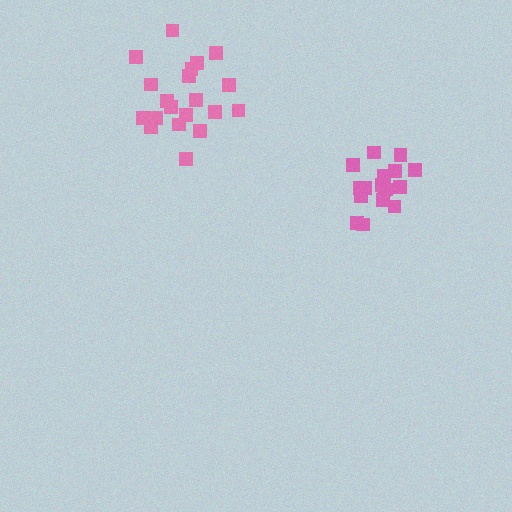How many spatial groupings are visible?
There are 2 spatial groupings.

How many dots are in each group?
Group 1: 18 dots, Group 2: 20 dots (38 total).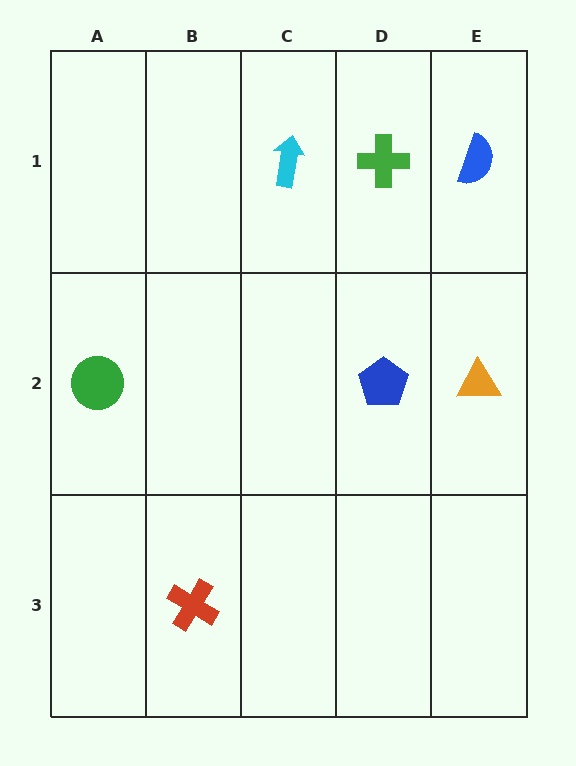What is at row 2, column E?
An orange triangle.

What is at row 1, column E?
A blue semicircle.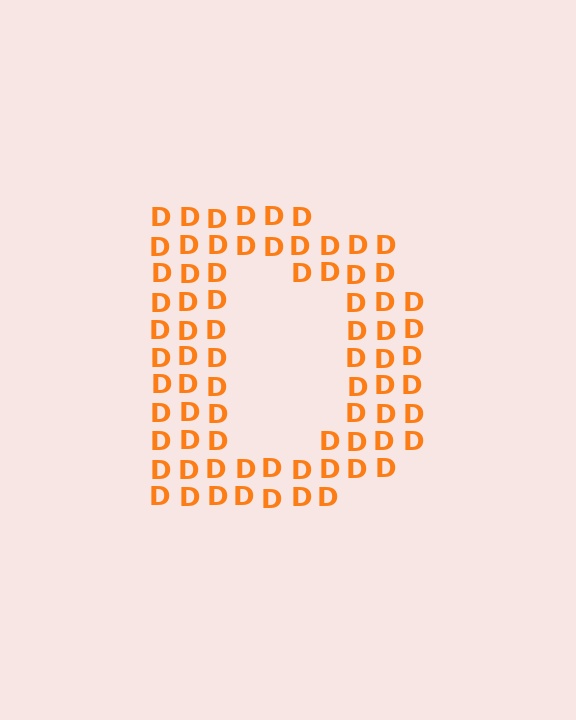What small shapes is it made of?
It is made of small letter D's.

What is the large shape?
The large shape is the letter D.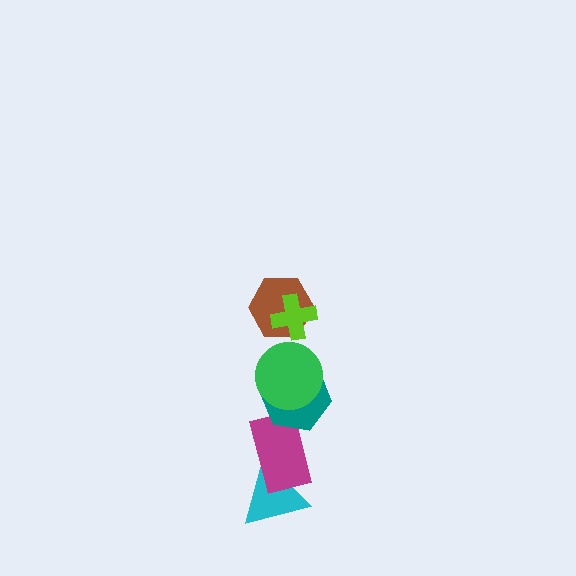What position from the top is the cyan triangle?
The cyan triangle is 6th from the top.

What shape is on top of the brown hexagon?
The lime cross is on top of the brown hexagon.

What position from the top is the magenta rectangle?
The magenta rectangle is 5th from the top.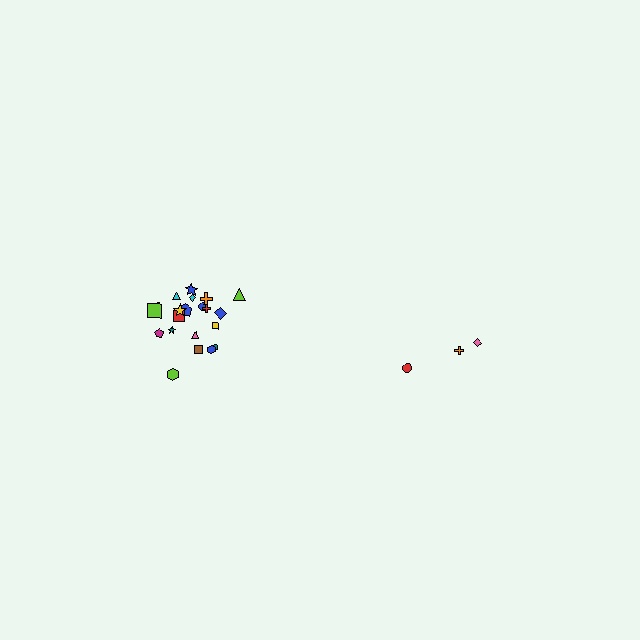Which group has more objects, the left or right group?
The left group.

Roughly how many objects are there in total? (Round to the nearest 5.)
Roughly 25 objects in total.